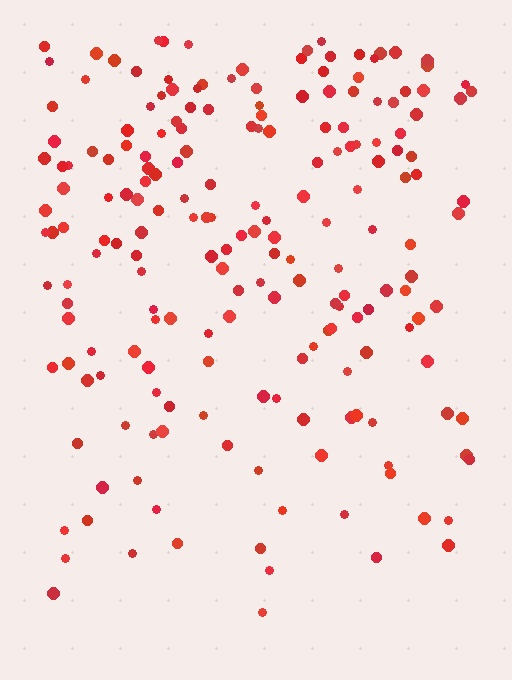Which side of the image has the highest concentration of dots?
The top.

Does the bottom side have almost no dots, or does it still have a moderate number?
Still a moderate number, just noticeably fewer than the top.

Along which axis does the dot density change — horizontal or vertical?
Vertical.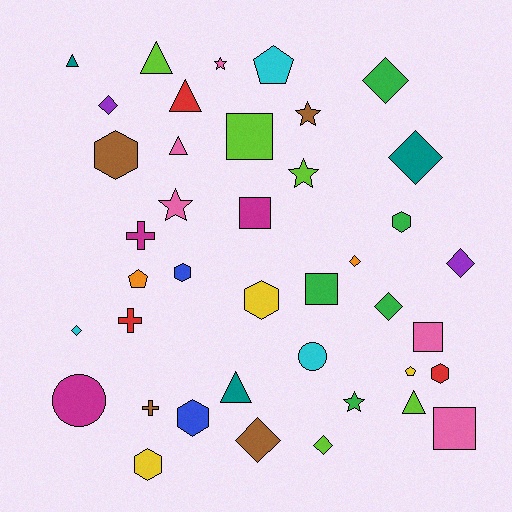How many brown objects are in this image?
There are 4 brown objects.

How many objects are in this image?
There are 40 objects.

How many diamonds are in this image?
There are 9 diamonds.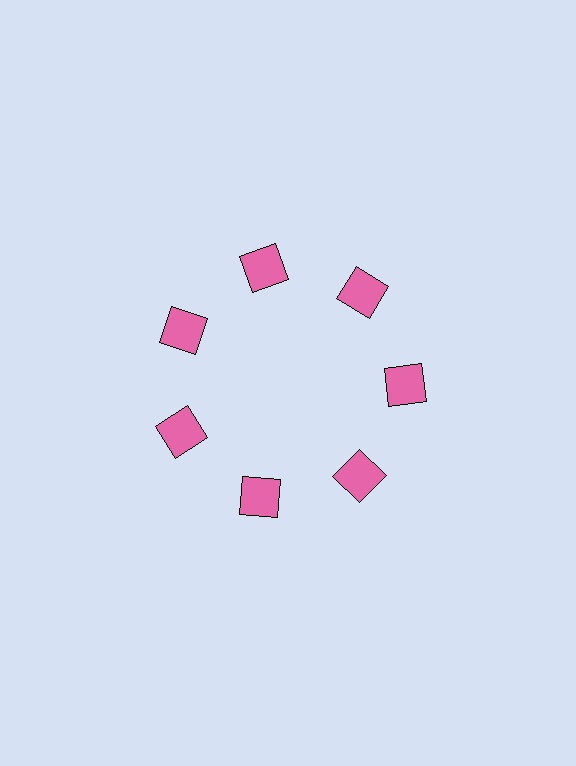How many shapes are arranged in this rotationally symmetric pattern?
There are 7 shapes, arranged in 7 groups of 1.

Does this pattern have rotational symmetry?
Yes, this pattern has 7-fold rotational symmetry. It looks the same after rotating 51 degrees around the center.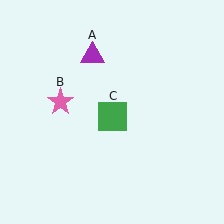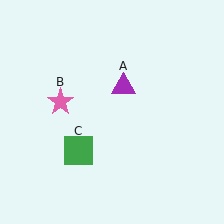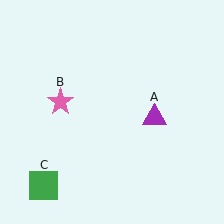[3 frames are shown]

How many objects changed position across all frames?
2 objects changed position: purple triangle (object A), green square (object C).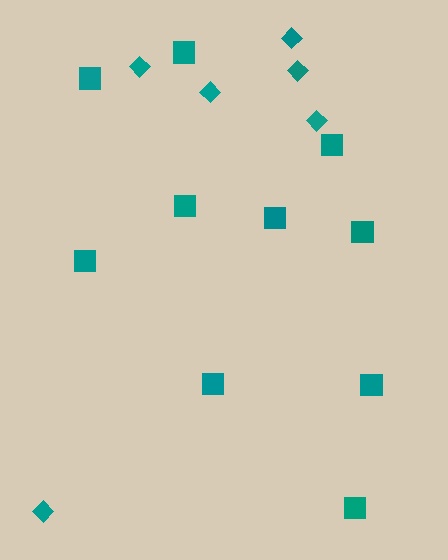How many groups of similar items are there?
There are 2 groups: one group of squares (10) and one group of diamonds (6).